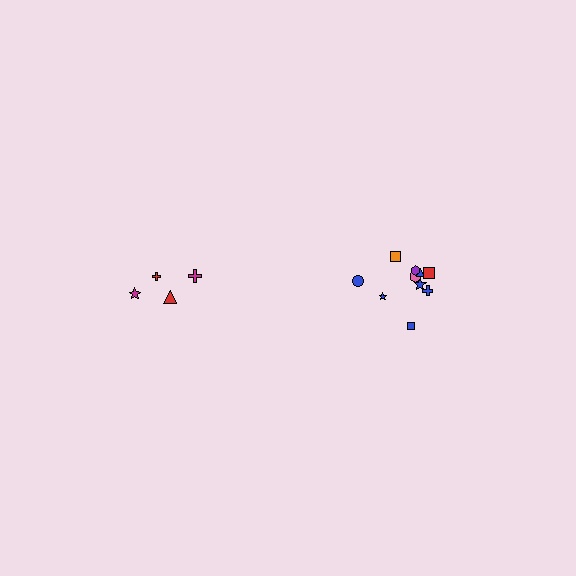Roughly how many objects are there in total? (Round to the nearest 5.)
Roughly 15 objects in total.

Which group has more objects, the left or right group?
The right group.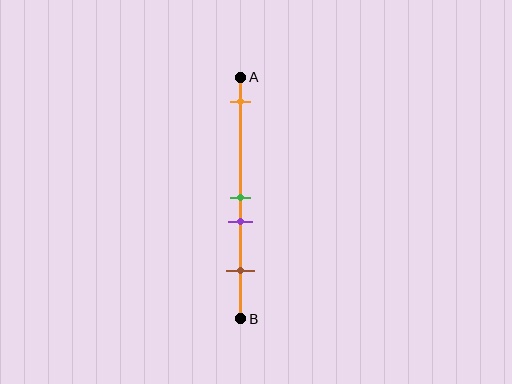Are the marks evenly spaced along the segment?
No, the marks are not evenly spaced.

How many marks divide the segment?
There are 4 marks dividing the segment.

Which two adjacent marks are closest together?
The green and purple marks are the closest adjacent pair.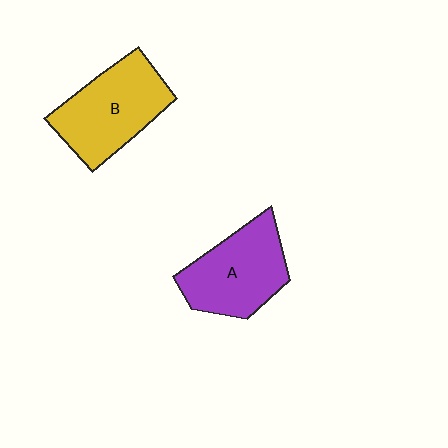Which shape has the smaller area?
Shape A (purple).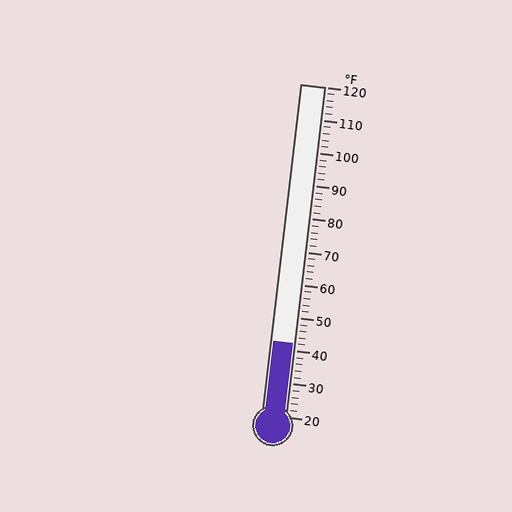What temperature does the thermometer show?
The thermometer shows approximately 42°F.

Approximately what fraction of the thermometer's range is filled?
The thermometer is filled to approximately 20% of its range.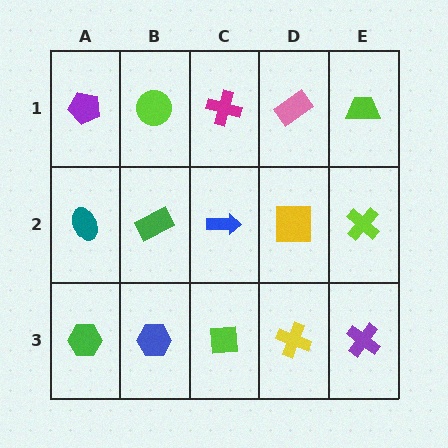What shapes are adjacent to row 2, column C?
A magenta cross (row 1, column C), a lime square (row 3, column C), a green rectangle (row 2, column B), a yellow square (row 2, column D).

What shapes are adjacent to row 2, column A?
A purple pentagon (row 1, column A), a green hexagon (row 3, column A), a green rectangle (row 2, column B).